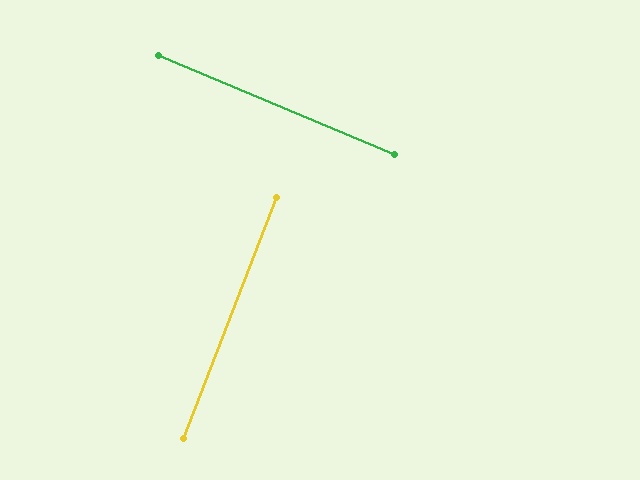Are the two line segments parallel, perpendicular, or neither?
Perpendicular — they meet at approximately 88°.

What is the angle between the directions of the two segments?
Approximately 88 degrees.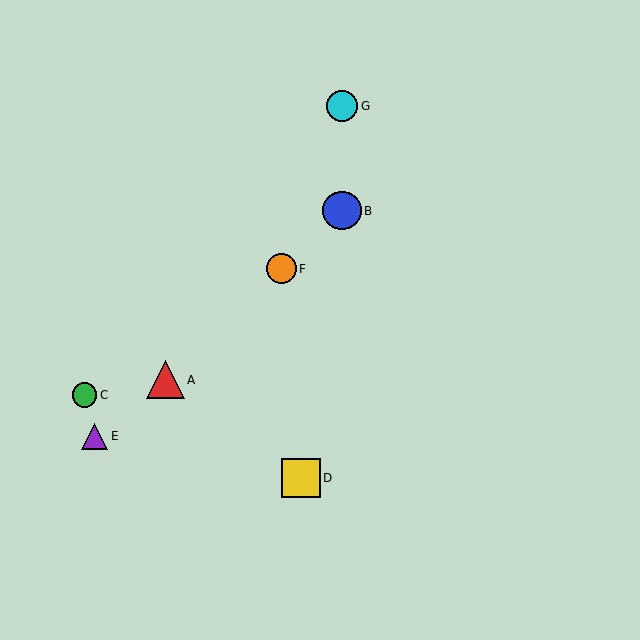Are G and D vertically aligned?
No, G is at x≈342 and D is at x≈301.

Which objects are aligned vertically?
Objects B, G are aligned vertically.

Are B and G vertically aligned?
Yes, both are at x≈342.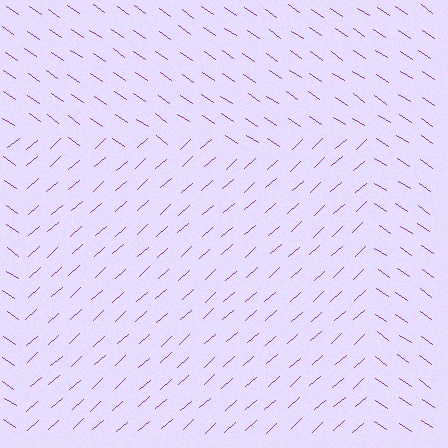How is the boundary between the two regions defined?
The boundary is defined purely by a change in line orientation (approximately 76 degrees difference). All lines are the same color and thickness.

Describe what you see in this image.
The image is filled with small purple line segments. A rectangle region in the image has lines oriented differently from the surrounding lines, creating a visible texture boundary.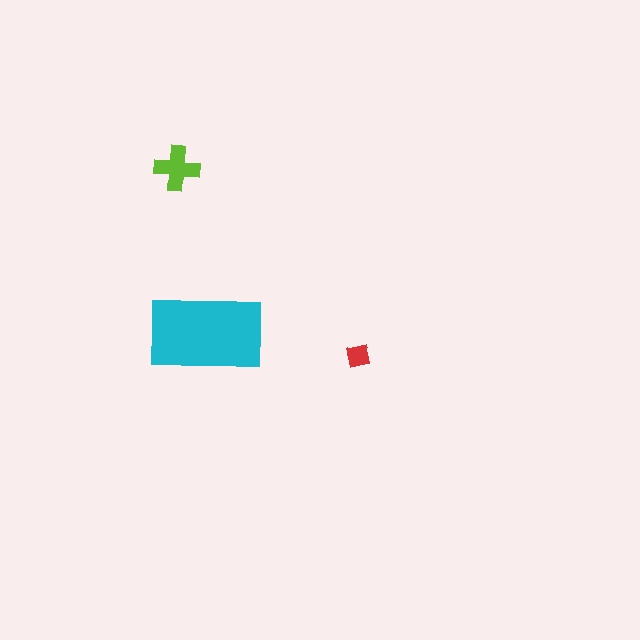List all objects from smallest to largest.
The red square, the lime cross, the cyan rectangle.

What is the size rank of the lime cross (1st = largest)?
2nd.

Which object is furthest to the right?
The red square is rightmost.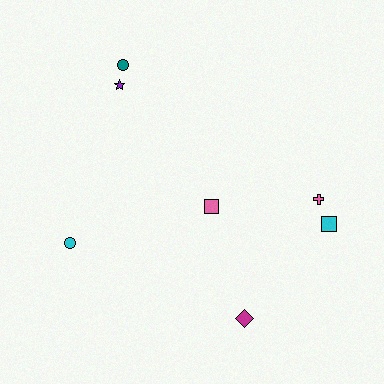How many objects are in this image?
There are 7 objects.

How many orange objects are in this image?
There are no orange objects.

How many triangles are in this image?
There are no triangles.